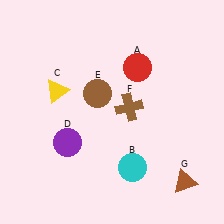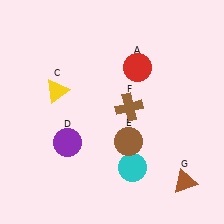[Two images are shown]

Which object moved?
The brown circle (E) moved down.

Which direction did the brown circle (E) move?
The brown circle (E) moved down.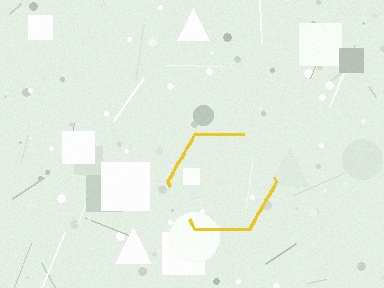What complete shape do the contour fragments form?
The contour fragments form a hexagon.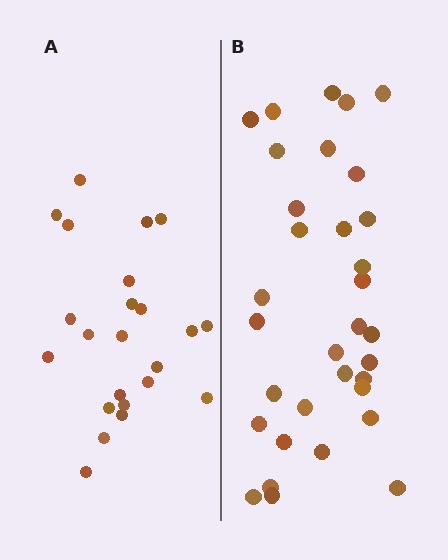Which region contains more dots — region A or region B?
Region B (the right region) has more dots.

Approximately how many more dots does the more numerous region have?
Region B has roughly 10 or so more dots than region A.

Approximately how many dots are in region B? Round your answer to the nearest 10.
About 30 dots. (The exact count is 33, which rounds to 30.)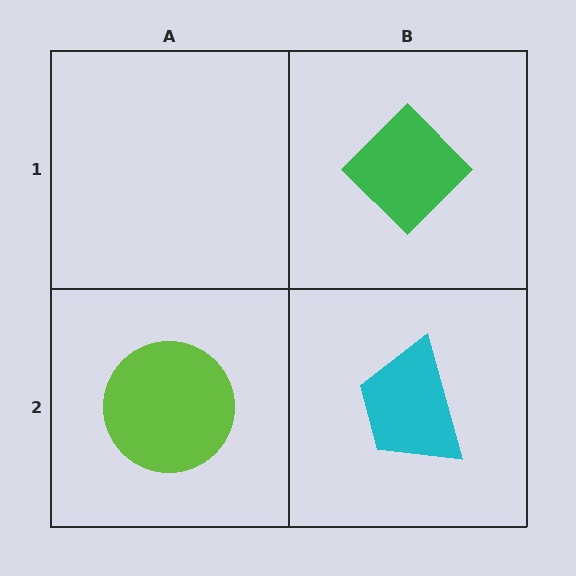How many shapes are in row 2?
2 shapes.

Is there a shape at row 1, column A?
No, that cell is empty.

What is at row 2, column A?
A lime circle.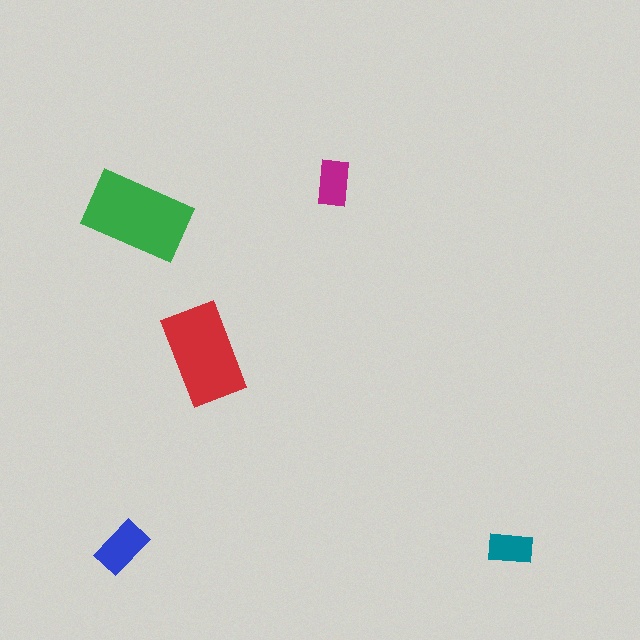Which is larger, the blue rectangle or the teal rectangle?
The blue one.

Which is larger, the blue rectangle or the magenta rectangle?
The blue one.